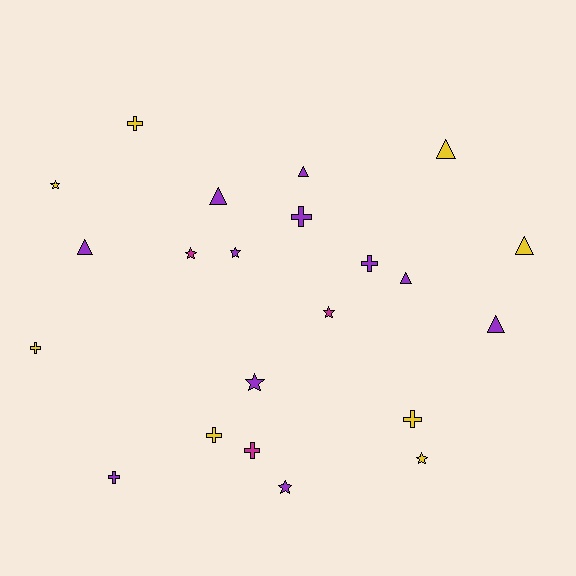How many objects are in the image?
There are 22 objects.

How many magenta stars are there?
There are 2 magenta stars.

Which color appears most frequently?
Purple, with 11 objects.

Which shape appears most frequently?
Cross, with 8 objects.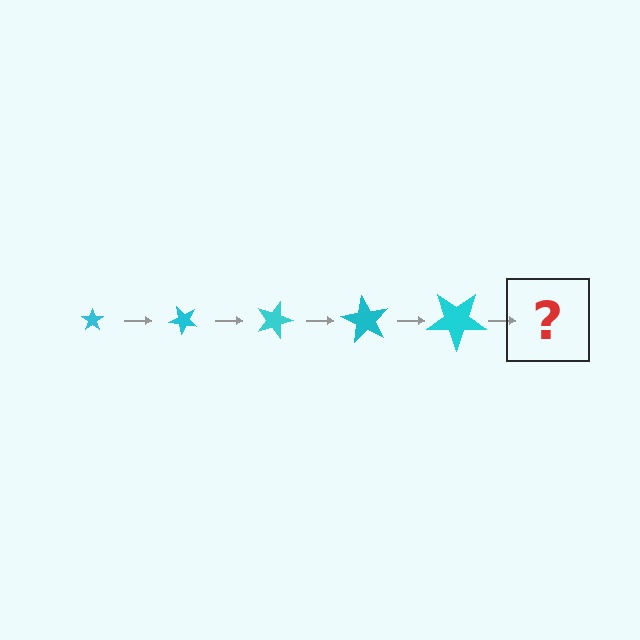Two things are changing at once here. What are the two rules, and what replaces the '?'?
The two rules are that the star grows larger each step and it rotates 45 degrees each step. The '?' should be a star, larger than the previous one and rotated 225 degrees from the start.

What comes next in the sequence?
The next element should be a star, larger than the previous one and rotated 225 degrees from the start.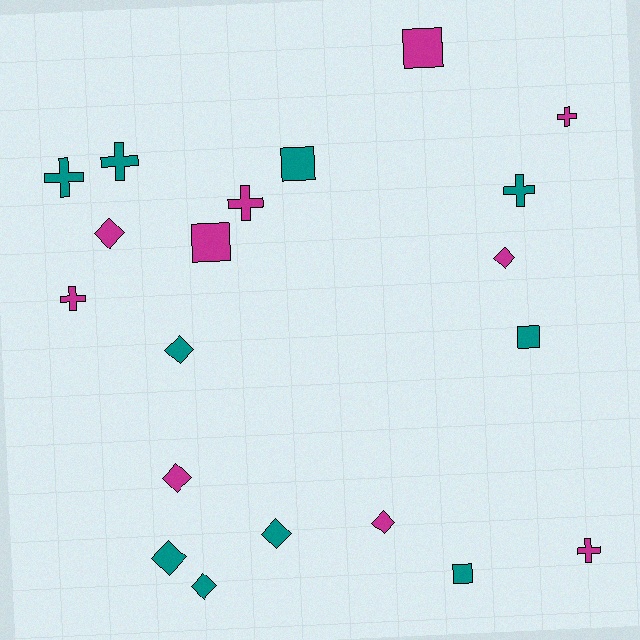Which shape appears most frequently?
Diamond, with 8 objects.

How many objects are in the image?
There are 20 objects.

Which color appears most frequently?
Teal, with 10 objects.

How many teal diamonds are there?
There are 4 teal diamonds.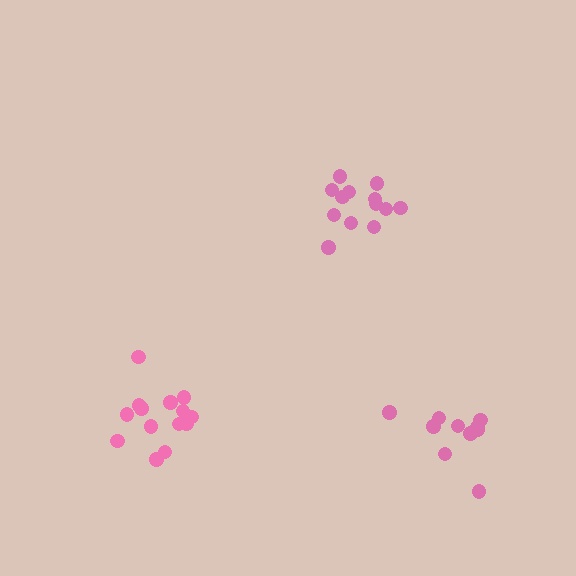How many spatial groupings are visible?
There are 3 spatial groupings.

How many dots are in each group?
Group 1: 13 dots, Group 2: 14 dots, Group 3: 10 dots (37 total).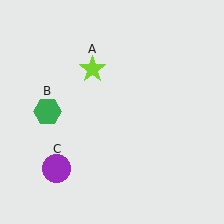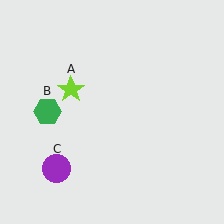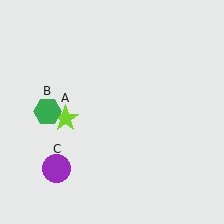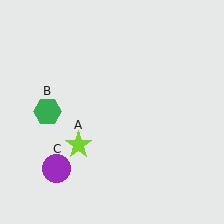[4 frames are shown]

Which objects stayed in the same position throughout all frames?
Green hexagon (object B) and purple circle (object C) remained stationary.